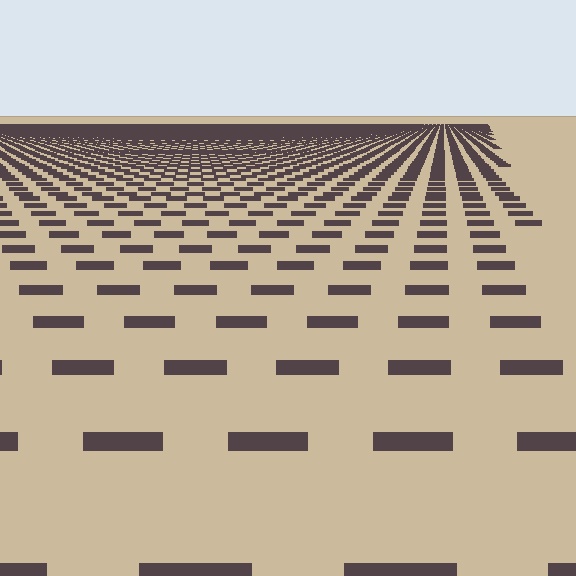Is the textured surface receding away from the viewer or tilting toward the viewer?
The surface is receding away from the viewer. Texture elements get smaller and denser toward the top.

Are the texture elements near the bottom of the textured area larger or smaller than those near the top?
Larger. Near the bottom, elements are closer to the viewer and appear at a bigger on-screen size.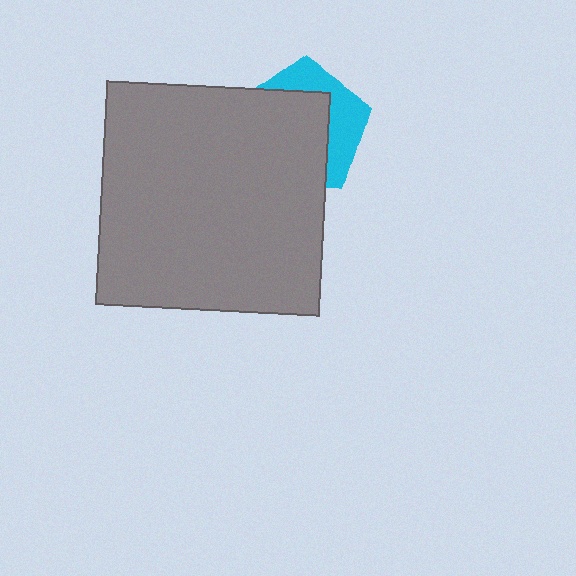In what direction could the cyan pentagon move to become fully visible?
The cyan pentagon could move toward the upper-right. That would shift it out from behind the gray square entirely.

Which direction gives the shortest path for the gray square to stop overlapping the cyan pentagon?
Moving toward the lower-left gives the shortest separation.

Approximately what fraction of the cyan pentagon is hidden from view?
Roughly 64% of the cyan pentagon is hidden behind the gray square.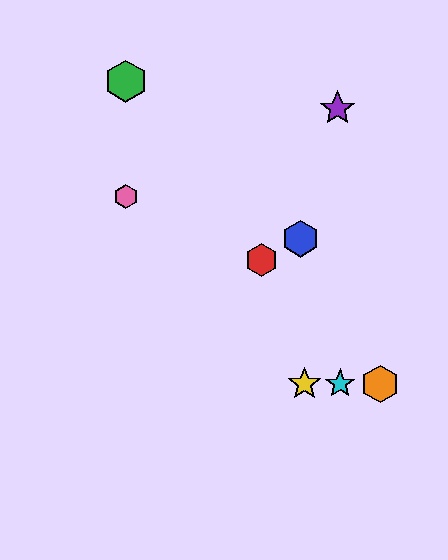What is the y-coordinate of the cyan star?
The cyan star is at y≈384.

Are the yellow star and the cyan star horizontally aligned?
Yes, both are at y≈384.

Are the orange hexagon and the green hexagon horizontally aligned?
No, the orange hexagon is at y≈384 and the green hexagon is at y≈81.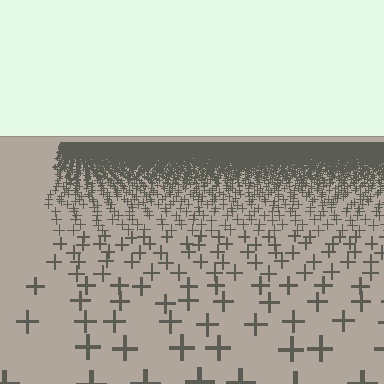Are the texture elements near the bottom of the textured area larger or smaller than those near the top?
Larger. Near the bottom, elements are closer to the viewer and appear at a bigger on-screen size.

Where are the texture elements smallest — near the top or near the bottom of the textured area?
Near the top.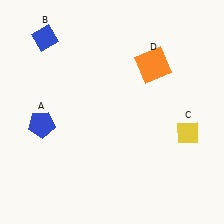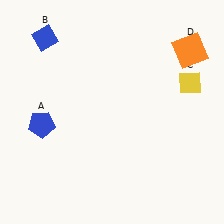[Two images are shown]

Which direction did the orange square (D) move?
The orange square (D) moved right.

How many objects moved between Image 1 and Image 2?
2 objects moved between the two images.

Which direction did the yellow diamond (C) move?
The yellow diamond (C) moved up.